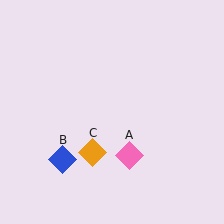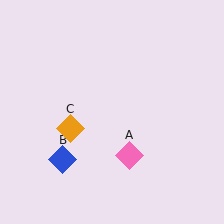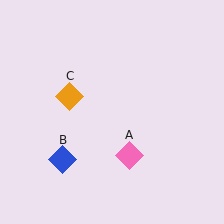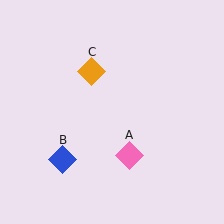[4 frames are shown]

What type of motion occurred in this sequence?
The orange diamond (object C) rotated clockwise around the center of the scene.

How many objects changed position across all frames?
1 object changed position: orange diamond (object C).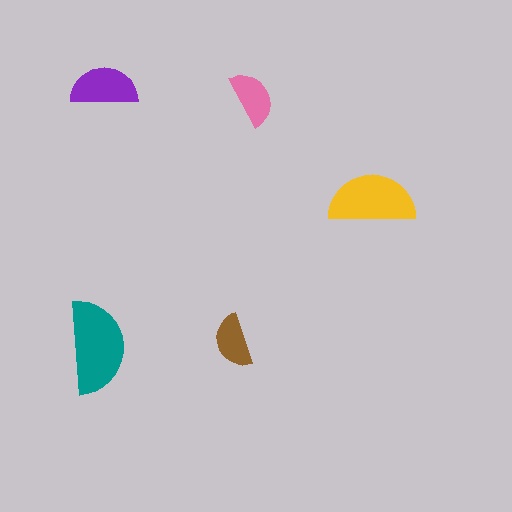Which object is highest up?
The purple semicircle is topmost.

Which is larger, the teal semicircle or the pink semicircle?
The teal one.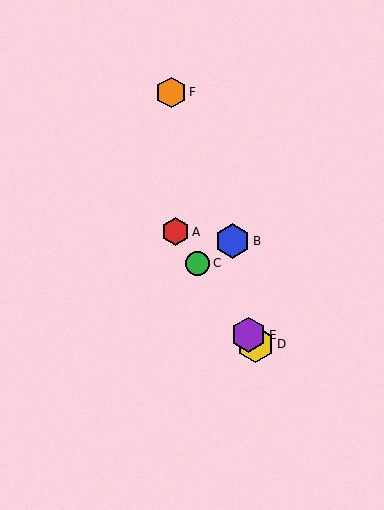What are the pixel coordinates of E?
Object E is at (248, 335).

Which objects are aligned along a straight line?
Objects A, C, D, E are aligned along a straight line.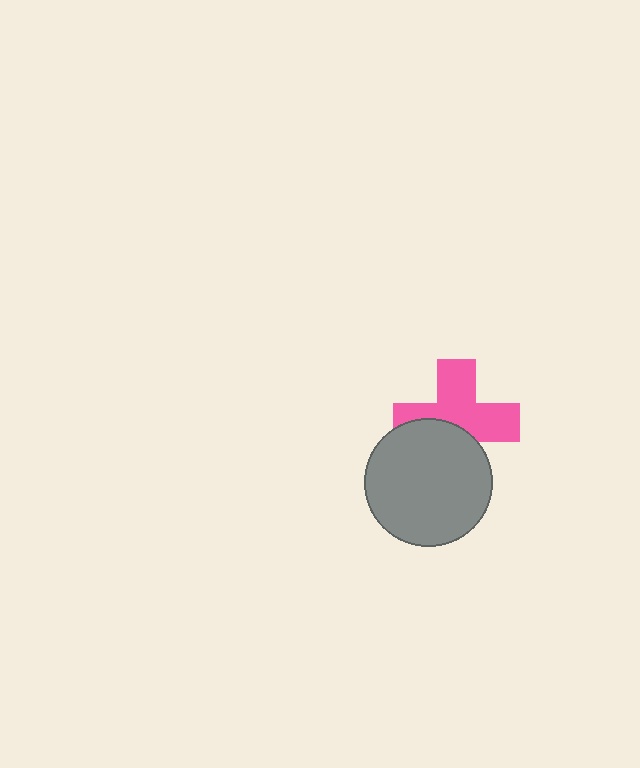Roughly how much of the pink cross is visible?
About half of it is visible (roughly 61%).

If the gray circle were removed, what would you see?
You would see the complete pink cross.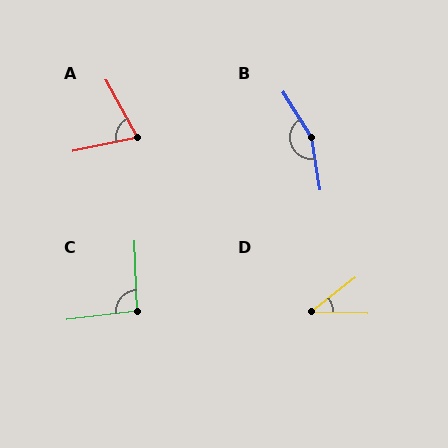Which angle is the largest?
B, at approximately 157 degrees.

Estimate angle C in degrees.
Approximately 95 degrees.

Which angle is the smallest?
D, at approximately 40 degrees.